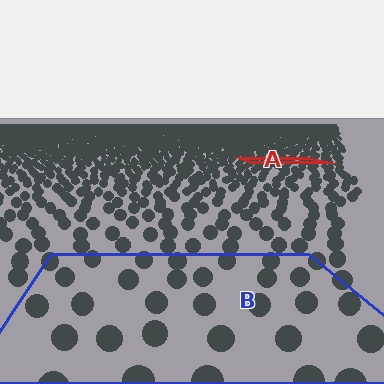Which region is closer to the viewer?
Region B is closer. The texture elements there are larger and more spread out.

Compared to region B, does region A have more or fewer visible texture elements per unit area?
Region A has more texture elements per unit area — they are packed more densely because it is farther away.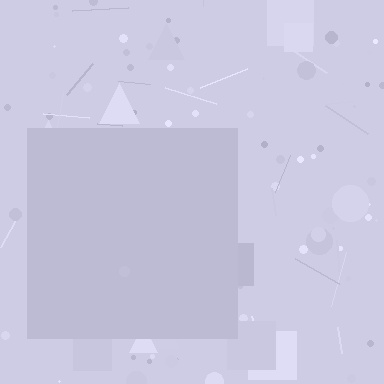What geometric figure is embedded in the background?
A square is embedded in the background.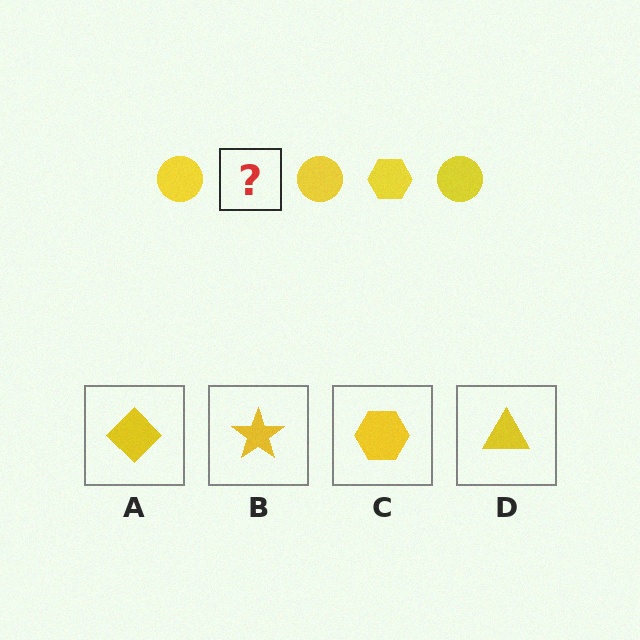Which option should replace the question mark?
Option C.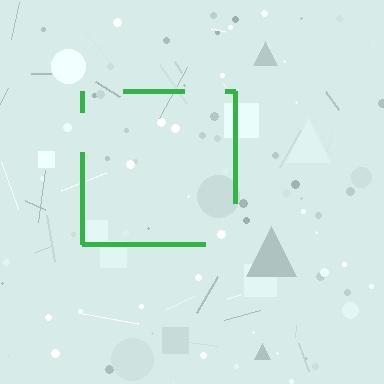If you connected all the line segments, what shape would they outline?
They would outline a square.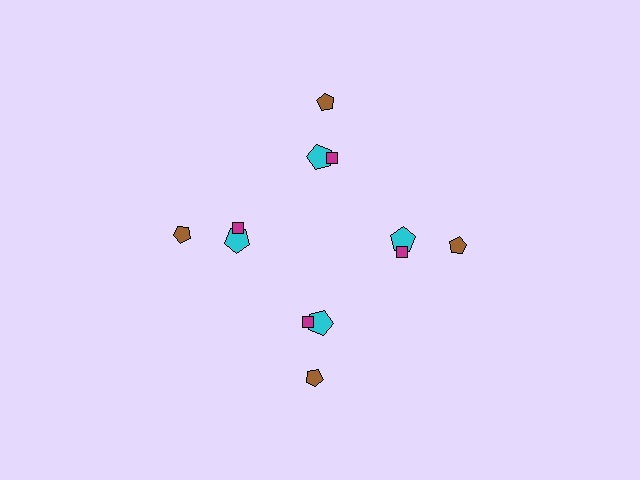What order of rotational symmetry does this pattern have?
This pattern has 4-fold rotational symmetry.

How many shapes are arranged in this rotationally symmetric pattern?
There are 12 shapes, arranged in 4 groups of 3.